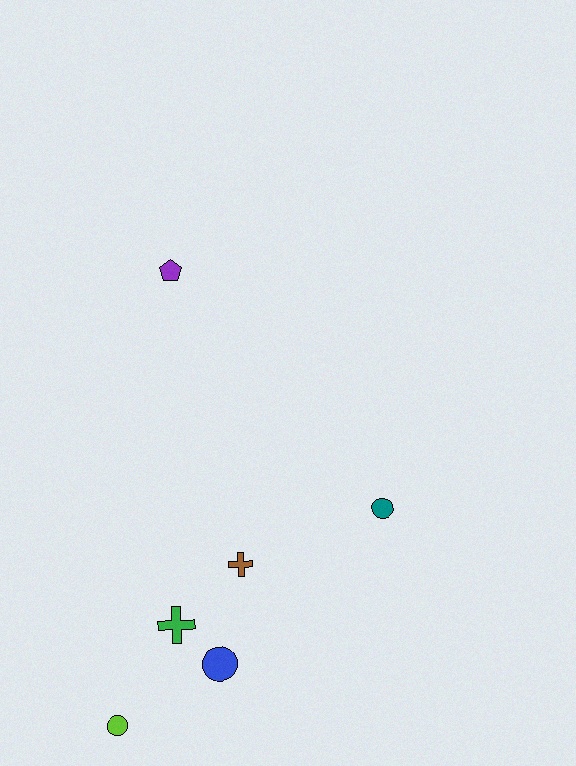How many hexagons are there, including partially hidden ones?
There are no hexagons.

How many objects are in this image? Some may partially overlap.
There are 6 objects.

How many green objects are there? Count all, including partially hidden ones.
There is 1 green object.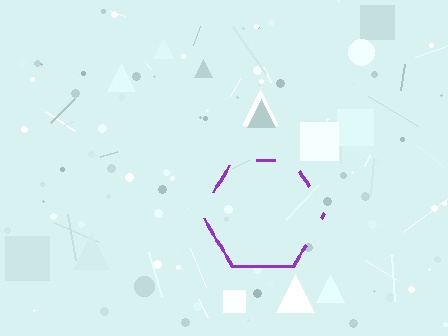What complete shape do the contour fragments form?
The contour fragments form a hexagon.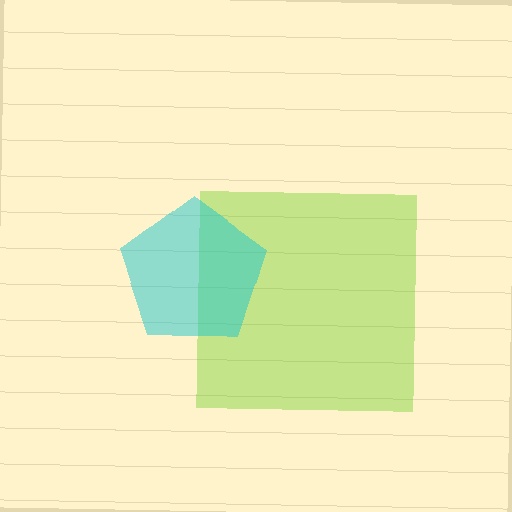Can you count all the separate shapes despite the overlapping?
Yes, there are 2 separate shapes.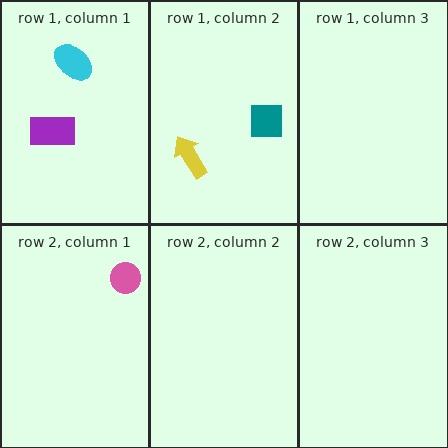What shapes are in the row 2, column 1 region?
The pink circle.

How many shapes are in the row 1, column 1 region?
2.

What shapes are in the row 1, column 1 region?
The cyan ellipse, the purple rectangle.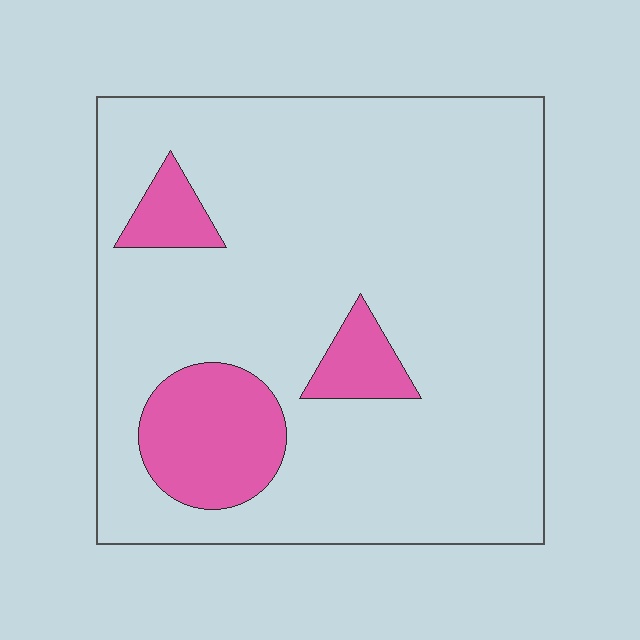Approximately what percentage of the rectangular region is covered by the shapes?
Approximately 15%.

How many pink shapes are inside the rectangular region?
3.